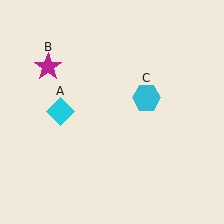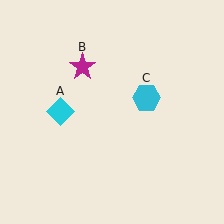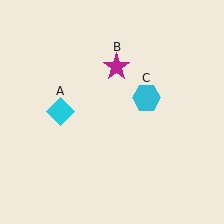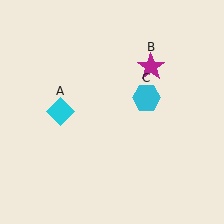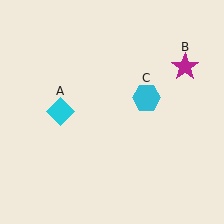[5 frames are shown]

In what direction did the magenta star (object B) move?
The magenta star (object B) moved right.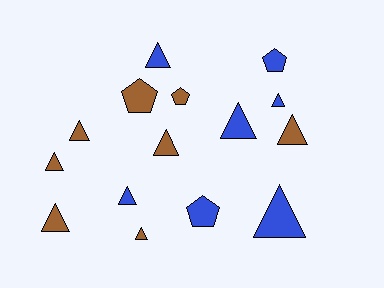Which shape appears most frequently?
Triangle, with 11 objects.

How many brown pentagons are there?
There are 2 brown pentagons.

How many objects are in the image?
There are 15 objects.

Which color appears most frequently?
Brown, with 8 objects.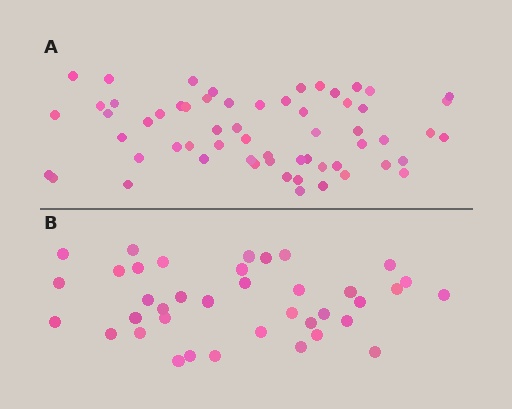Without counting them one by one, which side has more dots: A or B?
Region A (the top region) has more dots.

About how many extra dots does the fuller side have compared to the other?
Region A has approximately 20 more dots than region B.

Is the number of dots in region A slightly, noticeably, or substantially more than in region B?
Region A has substantially more. The ratio is roughly 1.6 to 1.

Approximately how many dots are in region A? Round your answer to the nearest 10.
About 60 dots.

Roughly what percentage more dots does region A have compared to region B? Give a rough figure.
About 60% more.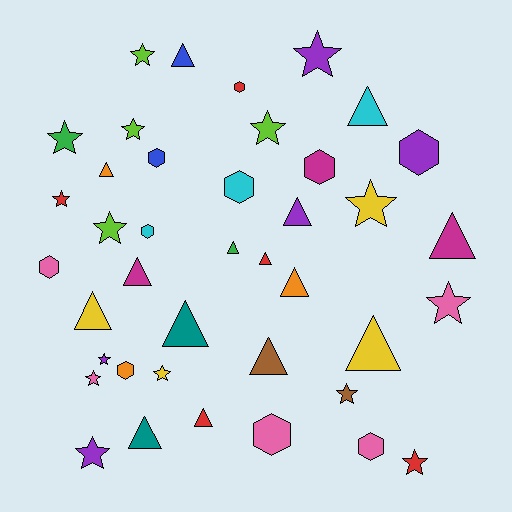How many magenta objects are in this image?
There are 3 magenta objects.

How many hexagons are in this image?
There are 10 hexagons.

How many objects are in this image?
There are 40 objects.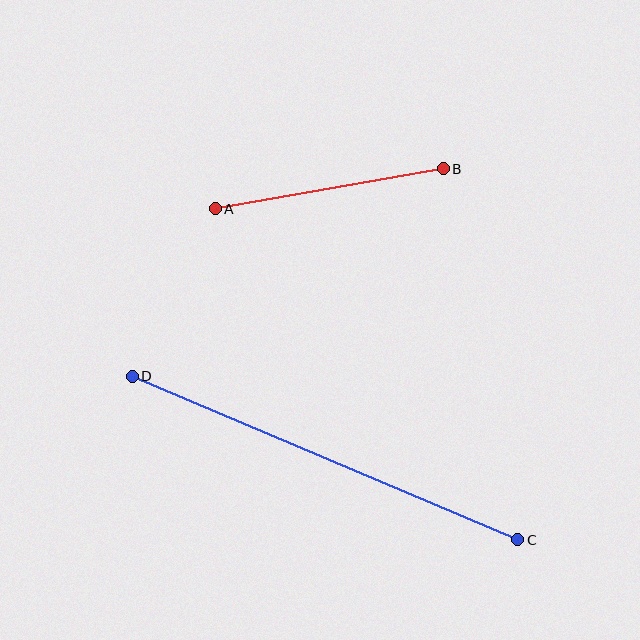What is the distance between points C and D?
The distance is approximately 419 pixels.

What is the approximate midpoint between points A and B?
The midpoint is at approximately (329, 189) pixels.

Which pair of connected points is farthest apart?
Points C and D are farthest apart.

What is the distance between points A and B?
The distance is approximately 232 pixels.